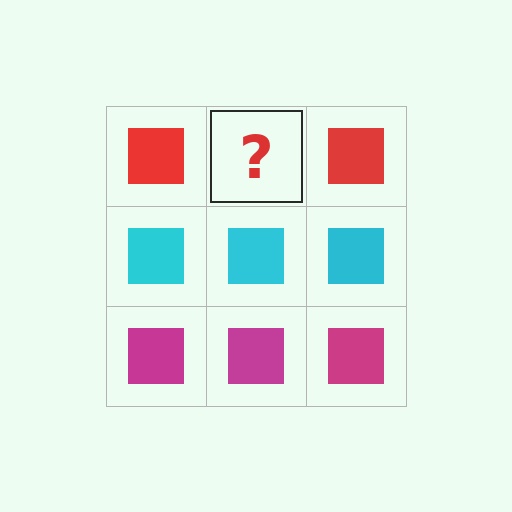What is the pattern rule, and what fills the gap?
The rule is that each row has a consistent color. The gap should be filled with a red square.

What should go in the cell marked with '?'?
The missing cell should contain a red square.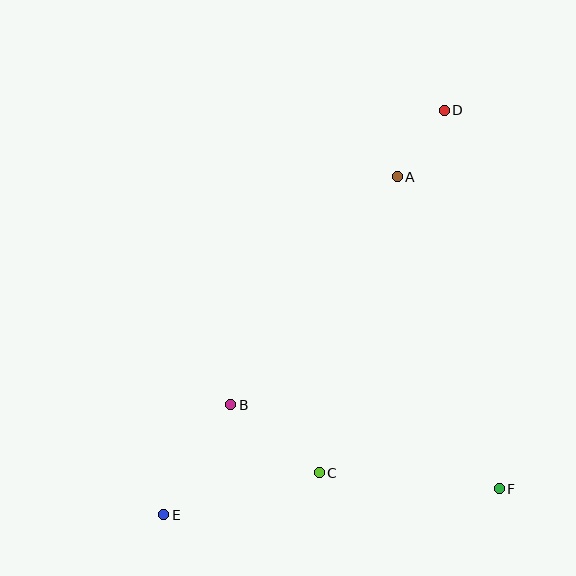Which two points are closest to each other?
Points A and D are closest to each other.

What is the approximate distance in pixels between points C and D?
The distance between C and D is approximately 384 pixels.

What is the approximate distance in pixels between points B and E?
The distance between B and E is approximately 129 pixels.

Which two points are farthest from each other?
Points D and E are farthest from each other.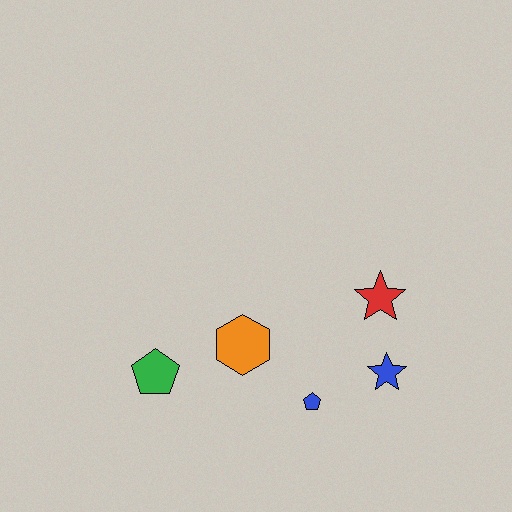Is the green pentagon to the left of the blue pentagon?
Yes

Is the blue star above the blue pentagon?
Yes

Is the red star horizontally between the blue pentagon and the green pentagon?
No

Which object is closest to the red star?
The blue star is closest to the red star.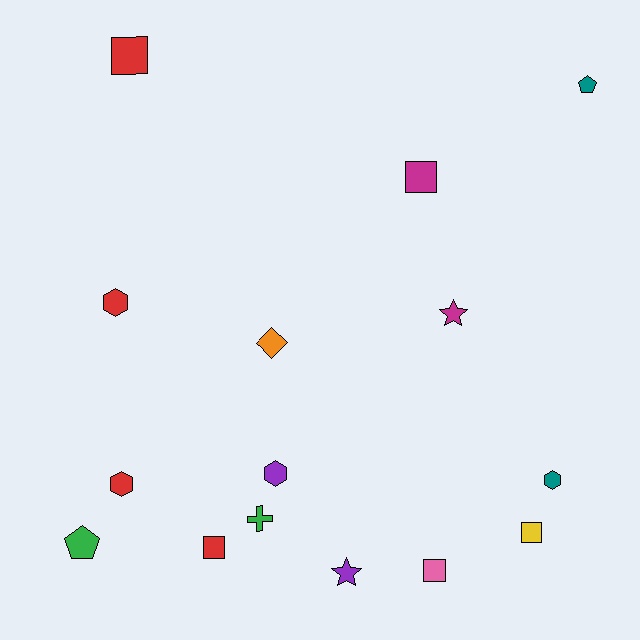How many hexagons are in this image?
There are 4 hexagons.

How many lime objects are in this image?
There are no lime objects.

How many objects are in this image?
There are 15 objects.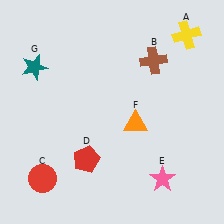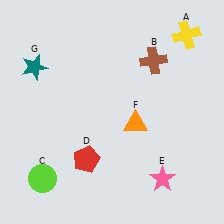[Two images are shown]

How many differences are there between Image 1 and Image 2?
There is 1 difference between the two images.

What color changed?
The circle (C) changed from red in Image 1 to lime in Image 2.